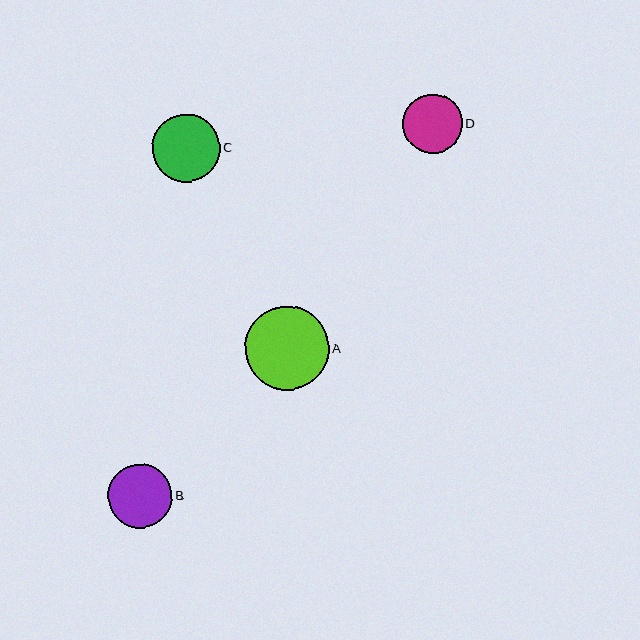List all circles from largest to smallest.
From largest to smallest: A, C, B, D.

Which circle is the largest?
Circle A is the largest with a size of approximately 84 pixels.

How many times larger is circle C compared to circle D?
Circle C is approximately 1.1 times the size of circle D.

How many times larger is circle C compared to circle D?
Circle C is approximately 1.1 times the size of circle D.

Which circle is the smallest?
Circle D is the smallest with a size of approximately 60 pixels.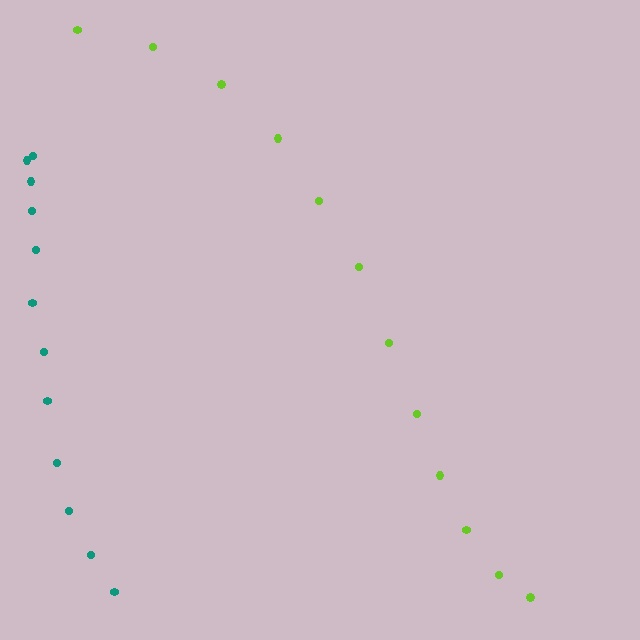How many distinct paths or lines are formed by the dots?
There are 2 distinct paths.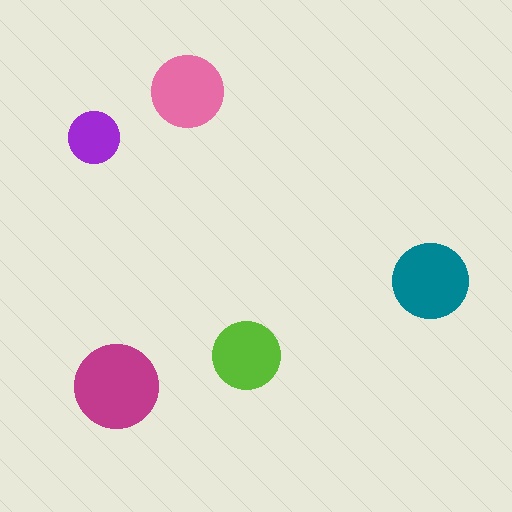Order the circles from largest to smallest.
the magenta one, the teal one, the pink one, the lime one, the purple one.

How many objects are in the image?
There are 5 objects in the image.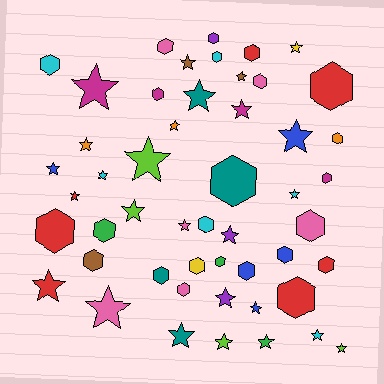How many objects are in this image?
There are 50 objects.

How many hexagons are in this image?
There are 24 hexagons.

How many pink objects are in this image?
There are 6 pink objects.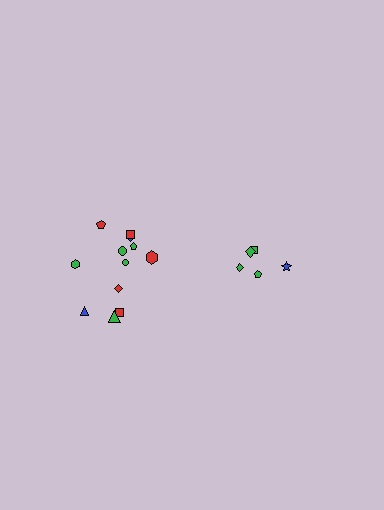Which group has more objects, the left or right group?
The left group.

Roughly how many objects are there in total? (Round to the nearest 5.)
Roughly 15 objects in total.